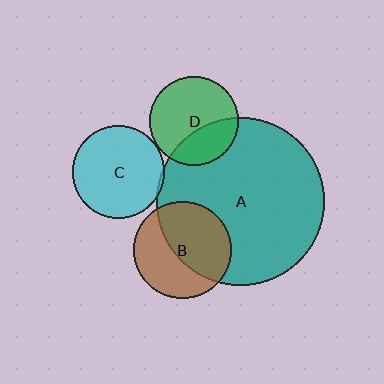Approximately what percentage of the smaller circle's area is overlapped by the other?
Approximately 5%.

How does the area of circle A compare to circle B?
Approximately 3.0 times.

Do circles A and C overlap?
Yes.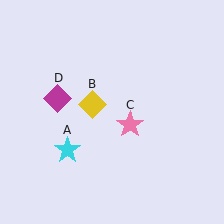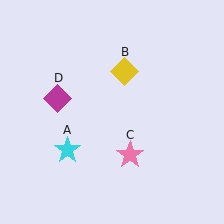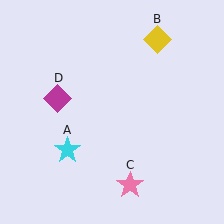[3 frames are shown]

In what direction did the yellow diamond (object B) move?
The yellow diamond (object B) moved up and to the right.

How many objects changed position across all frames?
2 objects changed position: yellow diamond (object B), pink star (object C).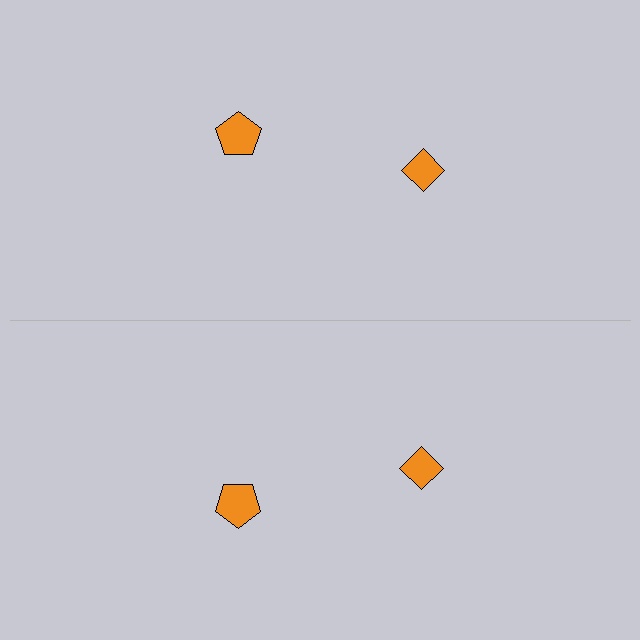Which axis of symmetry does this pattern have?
The pattern has a horizontal axis of symmetry running through the center of the image.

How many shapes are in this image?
There are 4 shapes in this image.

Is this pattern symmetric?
Yes, this pattern has bilateral (reflection) symmetry.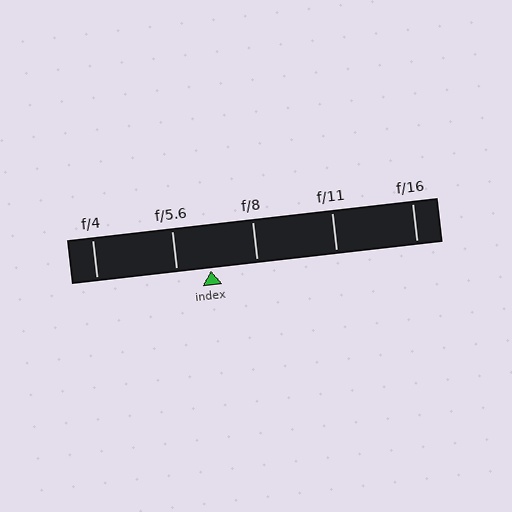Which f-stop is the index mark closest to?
The index mark is closest to f/5.6.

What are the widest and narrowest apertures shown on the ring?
The widest aperture shown is f/4 and the narrowest is f/16.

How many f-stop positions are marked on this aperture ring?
There are 5 f-stop positions marked.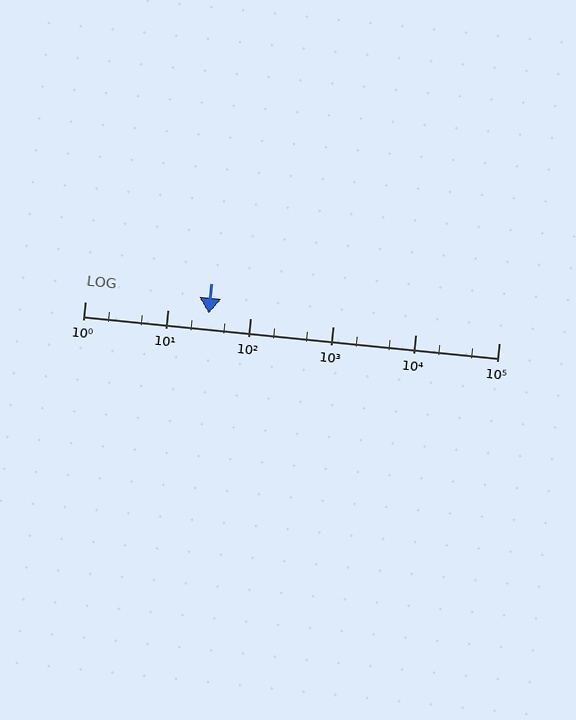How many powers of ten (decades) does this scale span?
The scale spans 5 decades, from 1 to 100000.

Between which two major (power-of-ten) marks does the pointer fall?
The pointer is between 10 and 100.